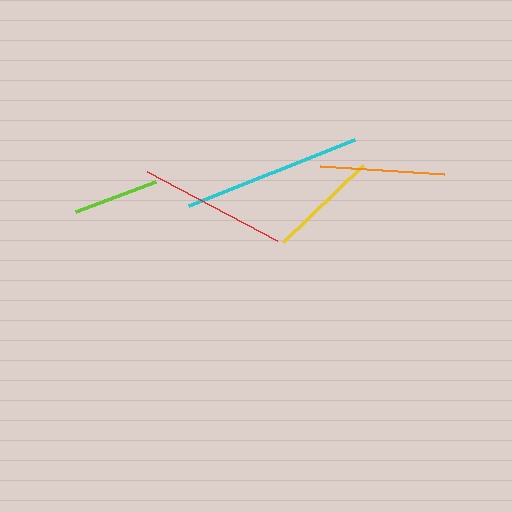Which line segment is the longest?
The cyan line is the longest at approximately 178 pixels.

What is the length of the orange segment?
The orange segment is approximately 124 pixels long.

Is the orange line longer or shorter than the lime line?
The orange line is longer than the lime line.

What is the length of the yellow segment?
The yellow segment is approximately 111 pixels long.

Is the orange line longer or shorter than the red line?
The red line is longer than the orange line.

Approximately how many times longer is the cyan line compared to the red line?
The cyan line is approximately 1.2 times the length of the red line.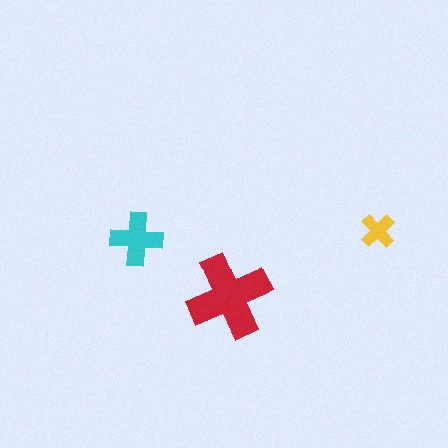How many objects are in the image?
There are 3 objects in the image.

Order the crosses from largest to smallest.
the red one, the cyan one, the yellow one.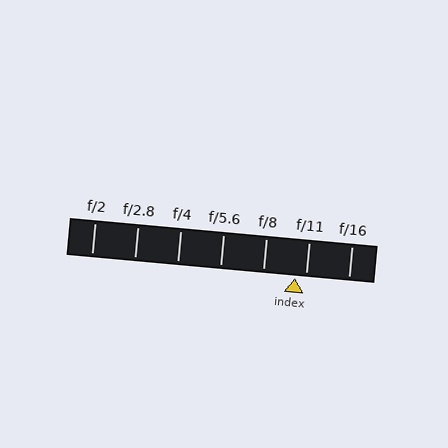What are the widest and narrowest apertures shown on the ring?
The widest aperture shown is f/2 and the narrowest is f/16.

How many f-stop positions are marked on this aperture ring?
There are 7 f-stop positions marked.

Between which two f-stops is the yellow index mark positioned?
The index mark is between f/8 and f/11.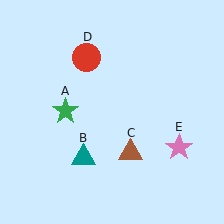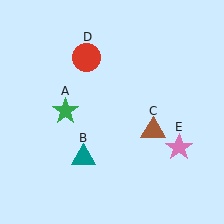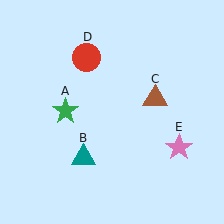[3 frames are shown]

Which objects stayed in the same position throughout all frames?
Green star (object A) and teal triangle (object B) and red circle (object D) and pink star (object E) remained stationary.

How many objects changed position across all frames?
1 object changed position: brown triangle (object C).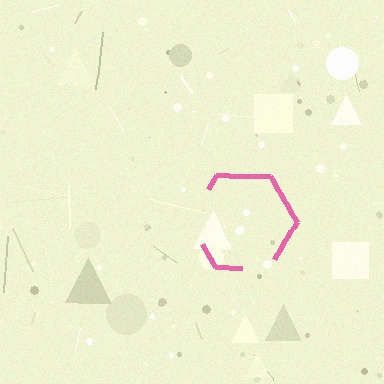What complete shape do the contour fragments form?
The contour fragments form a hexagon.